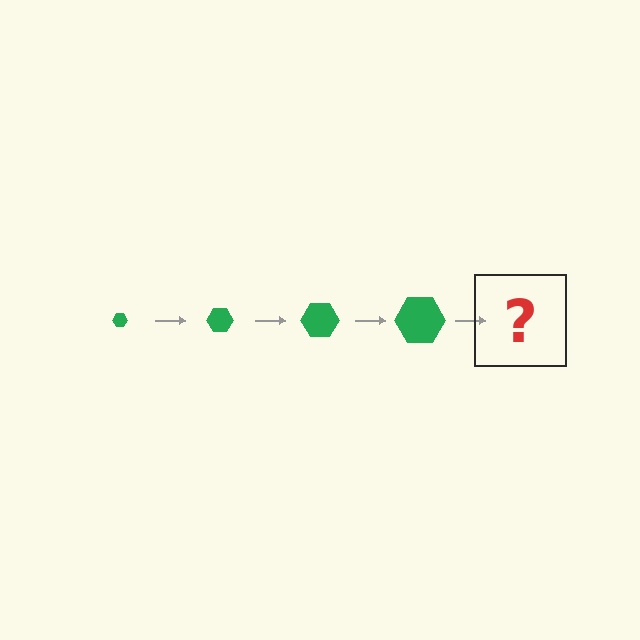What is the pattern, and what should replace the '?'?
The pattern is that the hexagon gets progressively larger each step. The '?' should be a green hexagon, larger than the previous one.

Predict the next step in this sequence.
The next step is a green hexagon, larger than the previous one.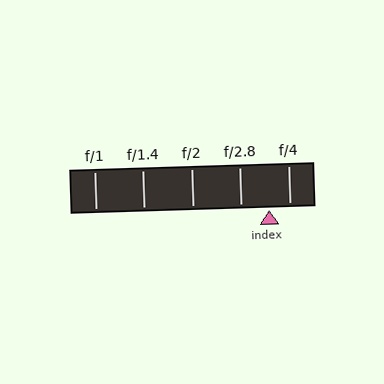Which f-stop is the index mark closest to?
The index mark is closest to f/4.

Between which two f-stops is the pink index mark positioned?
The index mark is between f/2.8 and f/4.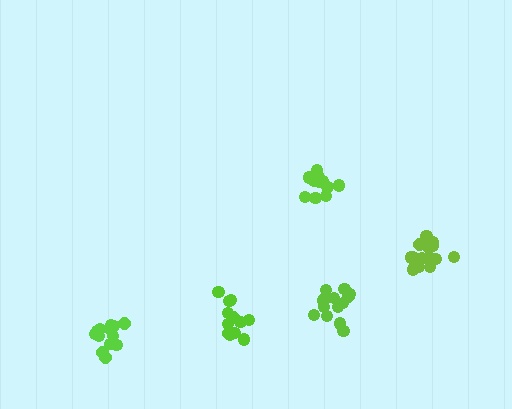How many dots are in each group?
Group 1: 14 dots, Group 2: 15 dots, Group 3: 13 dots, Group 4: 12 dots, Group 5: 12 dots (66 total).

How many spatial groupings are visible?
There are 5 spatial groupings.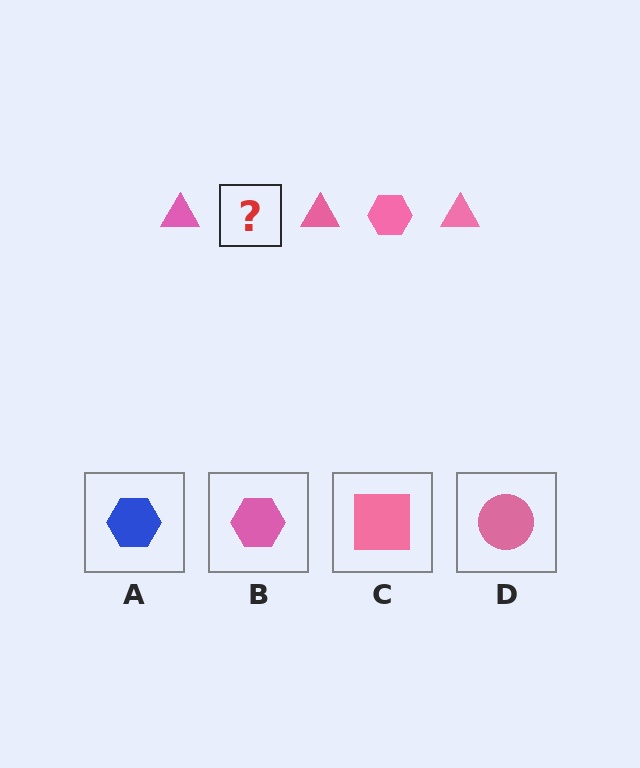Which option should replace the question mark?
Option B.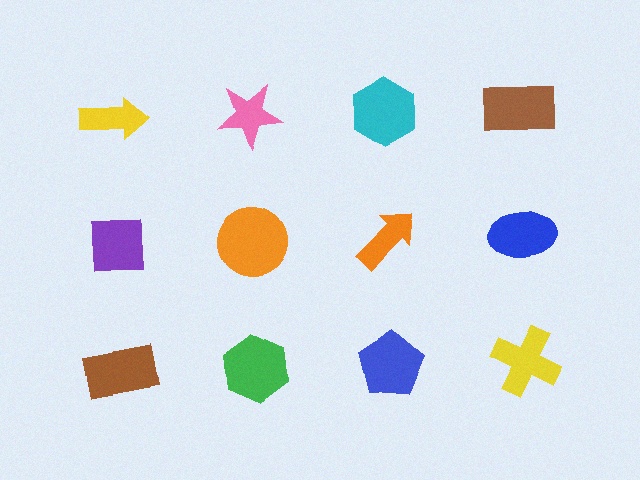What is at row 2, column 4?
A blue ellipse.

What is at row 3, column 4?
A yellow cross.